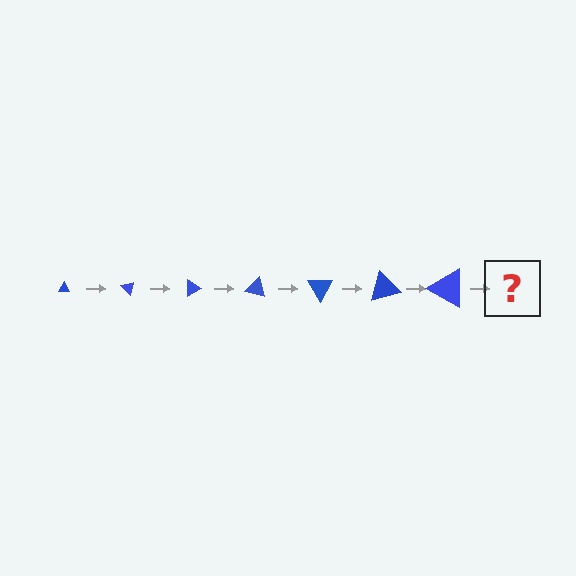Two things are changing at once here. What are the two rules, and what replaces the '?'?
The two rules are that the triangle grows larger each step and it rotates 45 degrees each step. The '?' should be a triangle, larger than the previous one and rotated 315 degrees from the start.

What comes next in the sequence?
The next element should be a triangle, larger than the previous one and rotated 315 degrees from the start.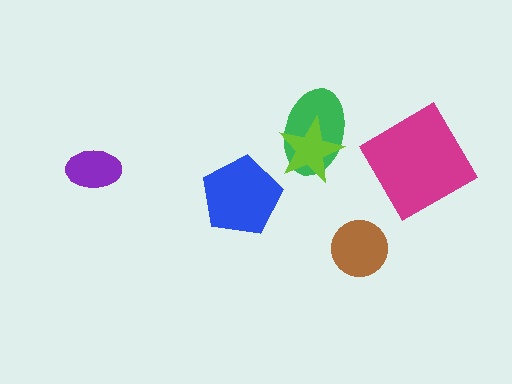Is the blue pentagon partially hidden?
No, no other shape covers it.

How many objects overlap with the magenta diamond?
0 objects overlap with the magenta diamond.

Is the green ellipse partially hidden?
Yes, it is partially covered by another shape.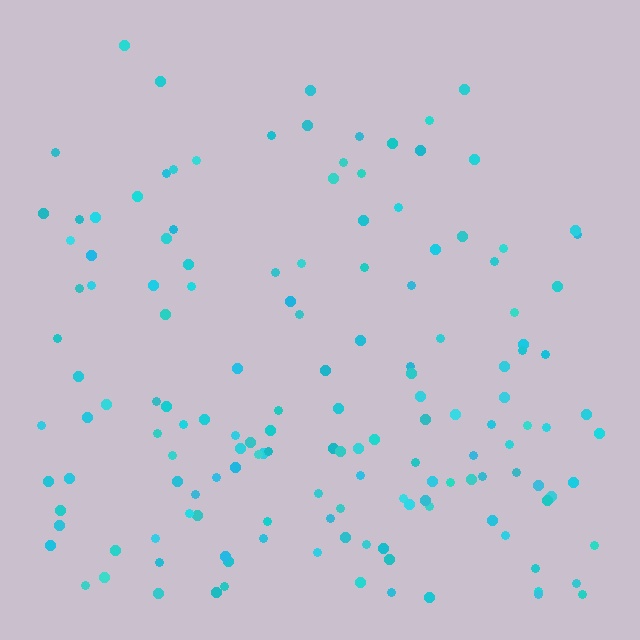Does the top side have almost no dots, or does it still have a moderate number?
Still a moderate number, just noticeably fewer than the bottom.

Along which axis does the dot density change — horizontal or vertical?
Vertical.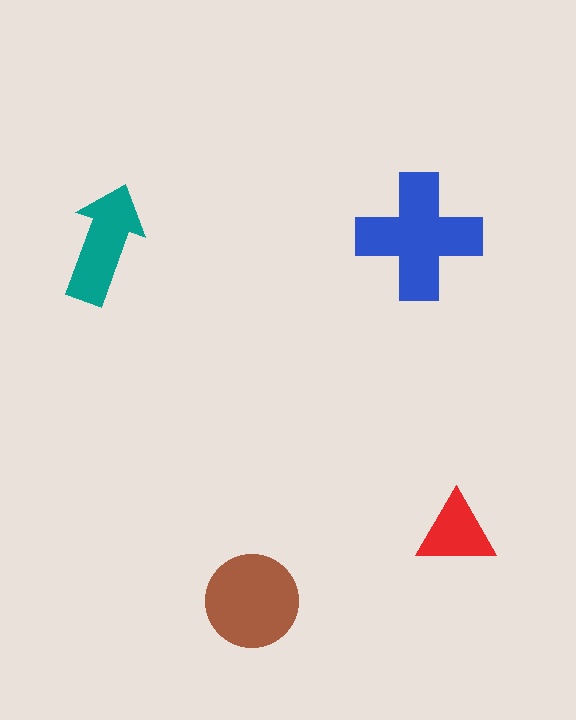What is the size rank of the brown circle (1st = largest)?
2nd.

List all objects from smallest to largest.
The red triangle, the teal arrow, the brown circle, the blue cross.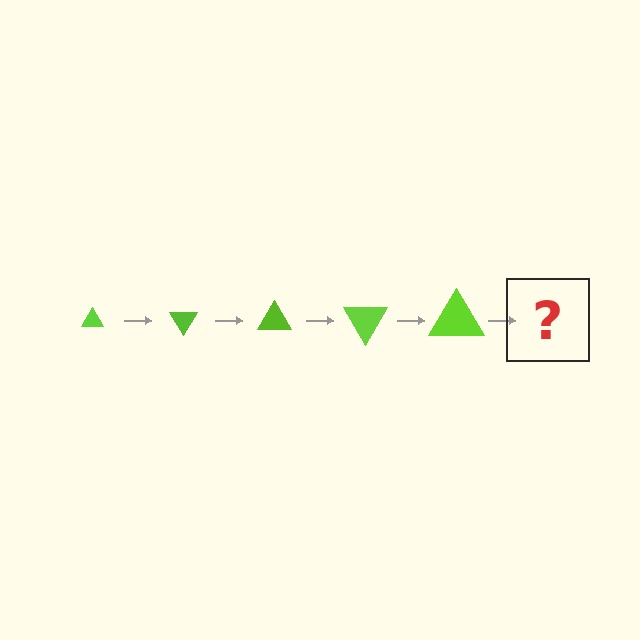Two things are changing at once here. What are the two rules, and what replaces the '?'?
The two rules are that the triangle grows larger each step and it rotates 60 degrees each step. The '?' should be a triangle, larger than the previous one and rotated 300 degrees from the start.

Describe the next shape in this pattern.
It should be a triangle, larger than the previous one and rotated 300 degrees from the start.